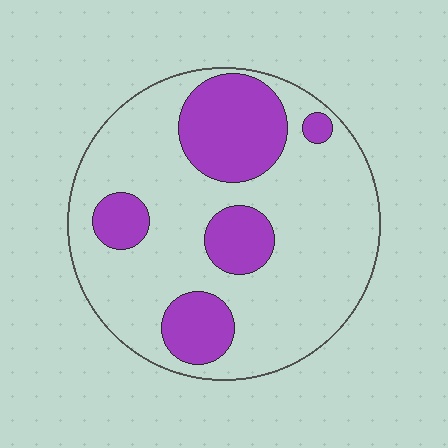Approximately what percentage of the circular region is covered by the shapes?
Approximately 25%.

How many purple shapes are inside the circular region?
5.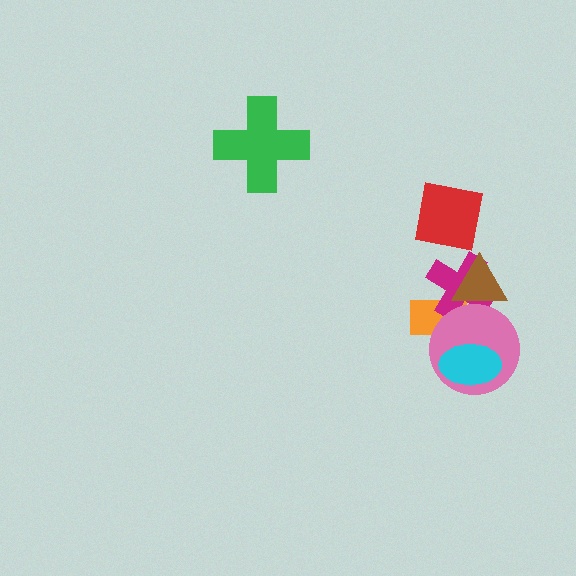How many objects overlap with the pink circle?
4 objects overlap with the pink circle.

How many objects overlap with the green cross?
0 objects overlap with the green cross.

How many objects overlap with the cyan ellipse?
1 object overlaps with the cyan ellipse.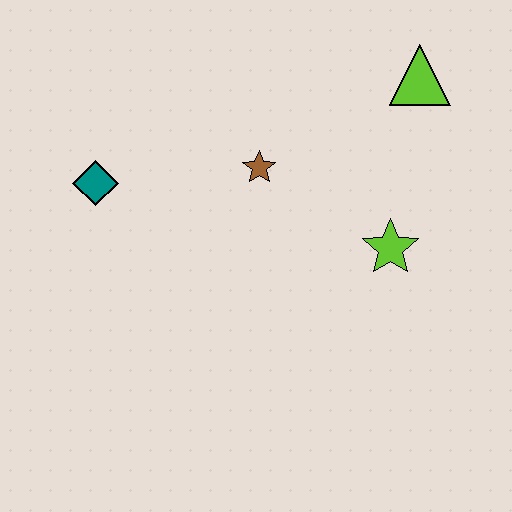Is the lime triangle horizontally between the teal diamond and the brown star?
No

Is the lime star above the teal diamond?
No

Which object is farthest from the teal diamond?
The lime triangle is farthest from the teal diamond.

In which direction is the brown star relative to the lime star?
The brown star is to the left of the lime star.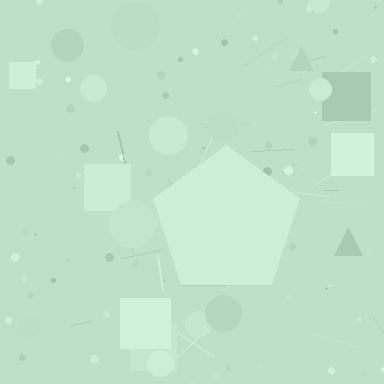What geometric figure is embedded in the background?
A pentagon is embedded in the background.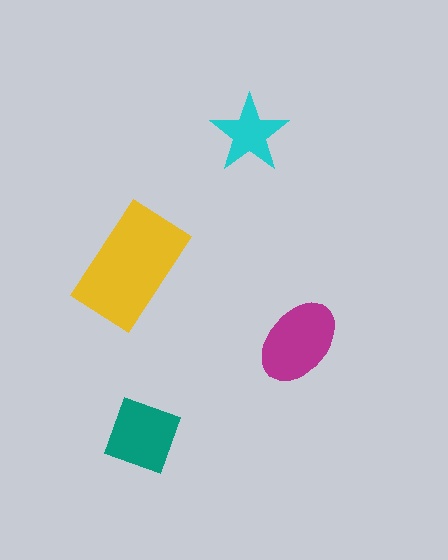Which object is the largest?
The yellow rectangle.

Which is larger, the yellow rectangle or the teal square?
The yellow rectangle.